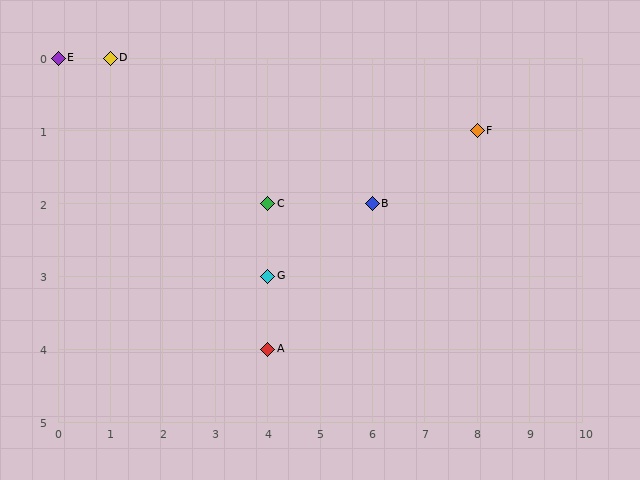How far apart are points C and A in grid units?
Points C and A are 2 rows apart.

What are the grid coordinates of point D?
Point D is at grid coordinates (1, 0).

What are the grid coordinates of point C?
Point C is at grid coordinates (4, 2).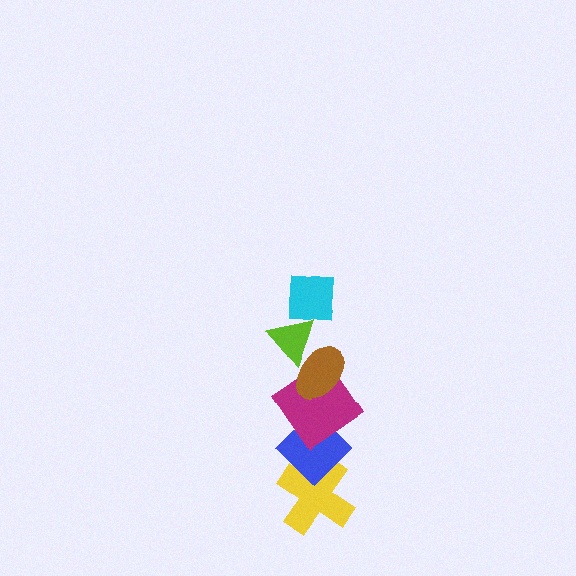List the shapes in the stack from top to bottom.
From top to bottom: the cyan square, the lime triangle, the brown ellipse, the magenta diamond, the blue diamond, the yellow cross.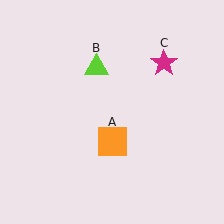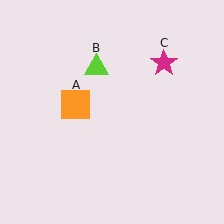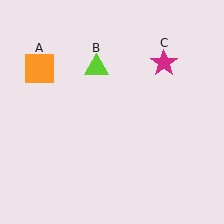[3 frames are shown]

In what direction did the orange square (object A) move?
The orange square (object A) moved up and to the left.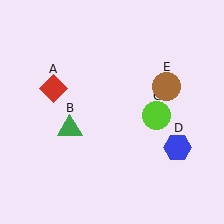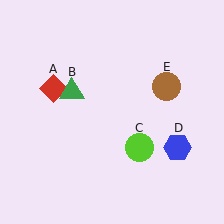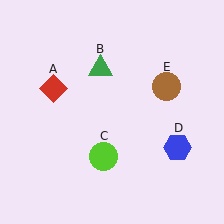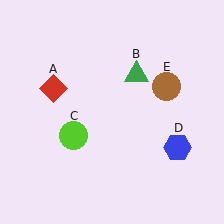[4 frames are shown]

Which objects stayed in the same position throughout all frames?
Red diamond (object A) and blue hexagon (object D) and brown circle (object E) remained stationary.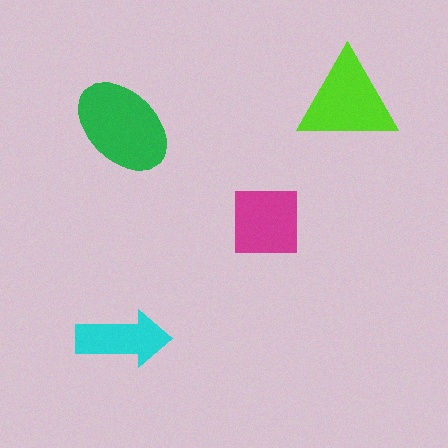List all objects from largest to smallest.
The green ellipse, the lime triangle, the magenta square, the cyan arrow.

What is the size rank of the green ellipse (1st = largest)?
1st.